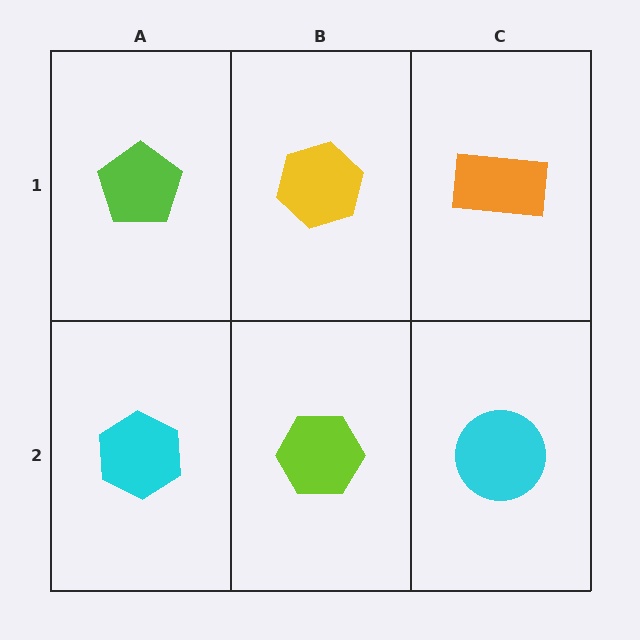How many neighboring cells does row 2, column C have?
2.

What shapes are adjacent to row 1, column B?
A lime hexagon (row 2, column B), a lime pentagon (row 1, column A), an orange rectangle (row 1, column C).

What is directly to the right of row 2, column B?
A cyan circle.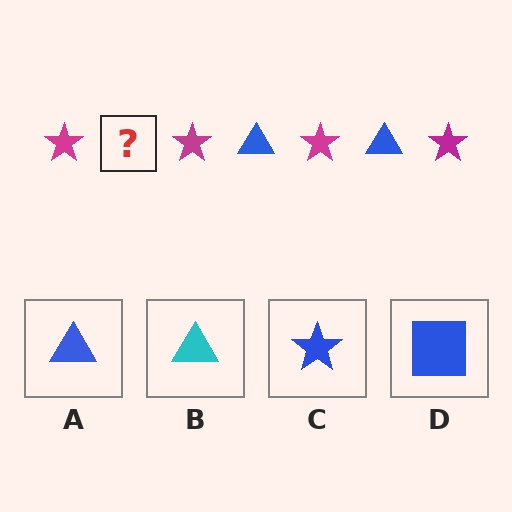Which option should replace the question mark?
Option A.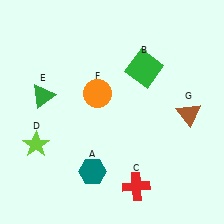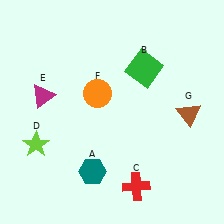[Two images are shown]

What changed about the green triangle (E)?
In Image 1, E is green. In Image 2, it changed to magenta.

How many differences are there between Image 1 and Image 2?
There is 1 difference between the two images.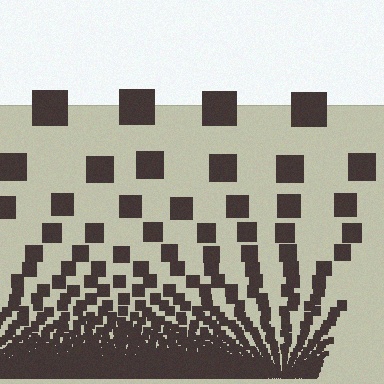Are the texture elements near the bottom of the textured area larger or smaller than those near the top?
Smaller. The gradient is inverted — elements near the bottom are smaller and denser.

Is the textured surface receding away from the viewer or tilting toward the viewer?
The surface appears to tilt toward the viewer. Texture elements get larger and sparser toward the top.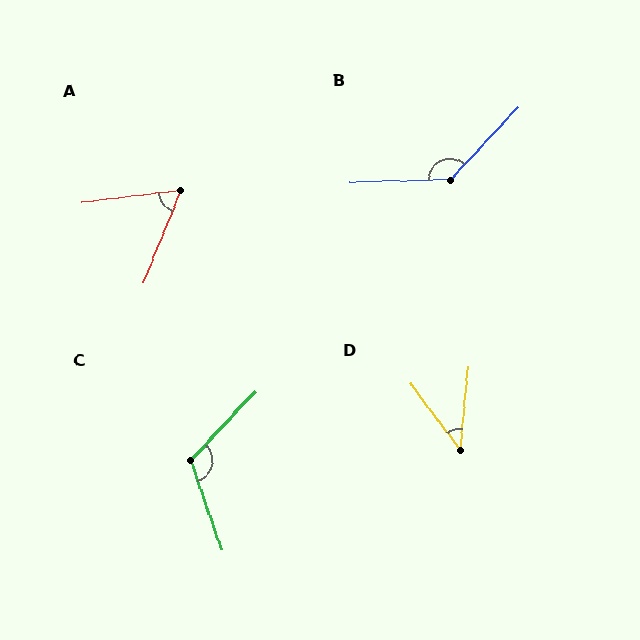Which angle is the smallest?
D, at approximately 43 degrees.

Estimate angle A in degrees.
Approximately 61 degrees.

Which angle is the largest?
B, at approximately 134 degrees.